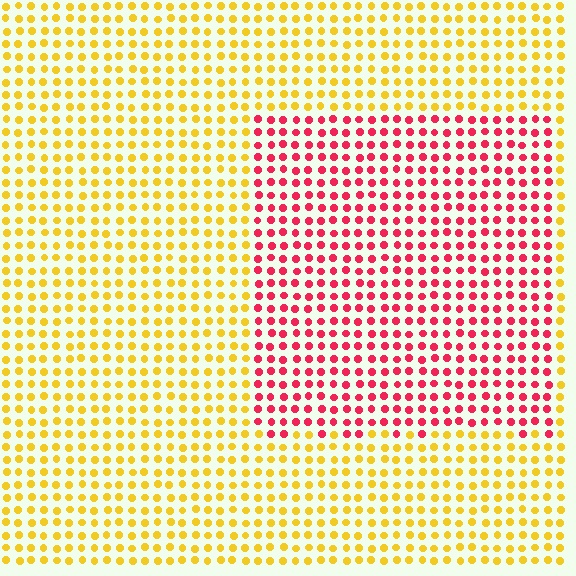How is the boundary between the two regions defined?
The boundary is defined purely by a slight shift in hue (about 64 degrees). Spacing, size, and orientation are identical on both sides.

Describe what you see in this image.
The image is filled with small yellow elements in a uniform arrangement. A rectangle-shaped region is visible where the elements are tinted to a slightly different hue, forming a subtle color boundary.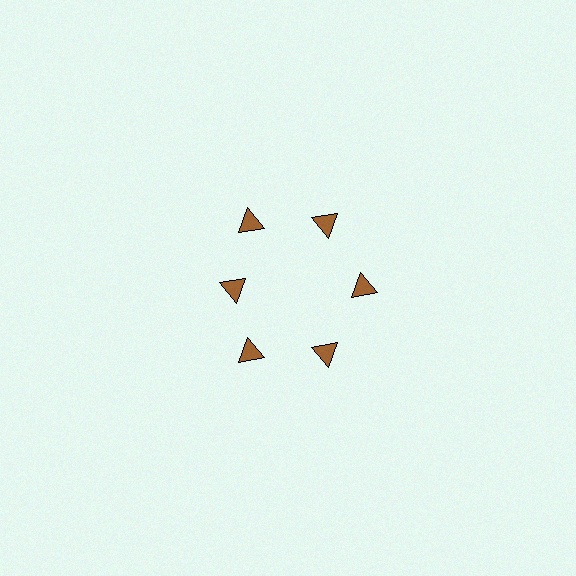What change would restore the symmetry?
The symmetry would be restored by moving it outward, back onto the ring so that all 6 triangles sit at equal angles and equal distance from the center.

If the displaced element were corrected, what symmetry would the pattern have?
It would have 6-fold rotational symmetry — the pattern would map onto itself every 60 degrees.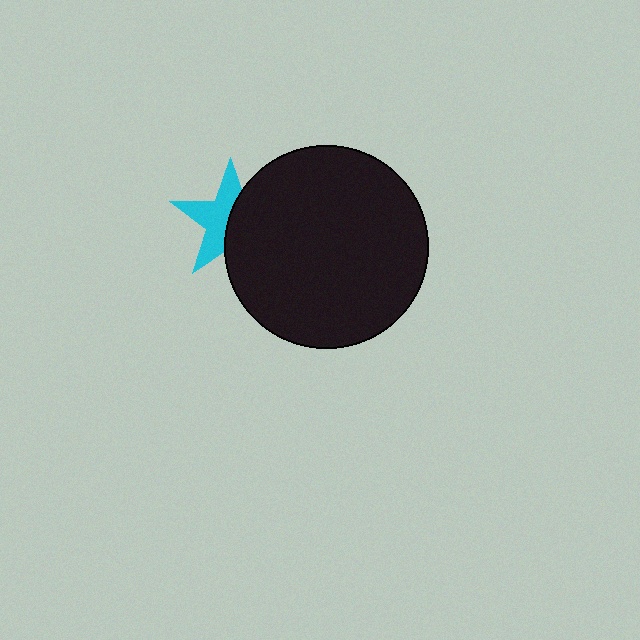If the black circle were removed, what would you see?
You would see the complete cyan star.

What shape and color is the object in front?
The object in front is a black circle.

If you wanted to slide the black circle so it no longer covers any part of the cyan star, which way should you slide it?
Slide it right — that is the most direct way to separate the two shapes.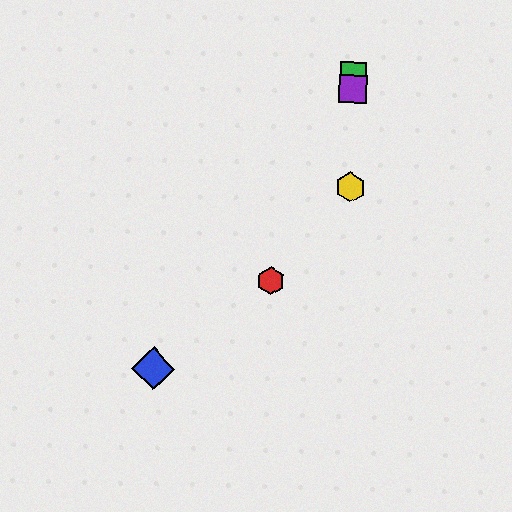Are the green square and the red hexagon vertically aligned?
No, the green square is at x≈353 and the red hexagon is at x≈271.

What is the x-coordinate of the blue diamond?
The blue diamond is at x≈153.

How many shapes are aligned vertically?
3 shapes (the green square, the yellow hexagon, the purple square) are aligned vertically.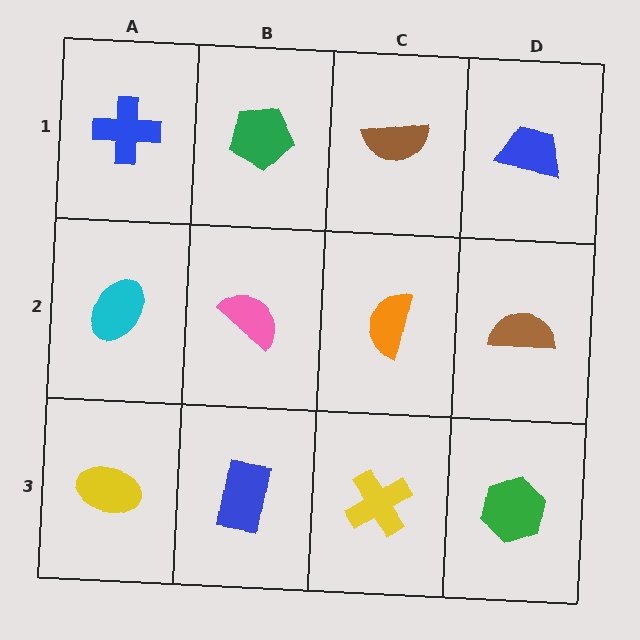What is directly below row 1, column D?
A brown semicircle.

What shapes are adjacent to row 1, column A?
A cyan ellipse (row 2, column A), a green pentagon (row 1, column B).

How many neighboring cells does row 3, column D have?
2.